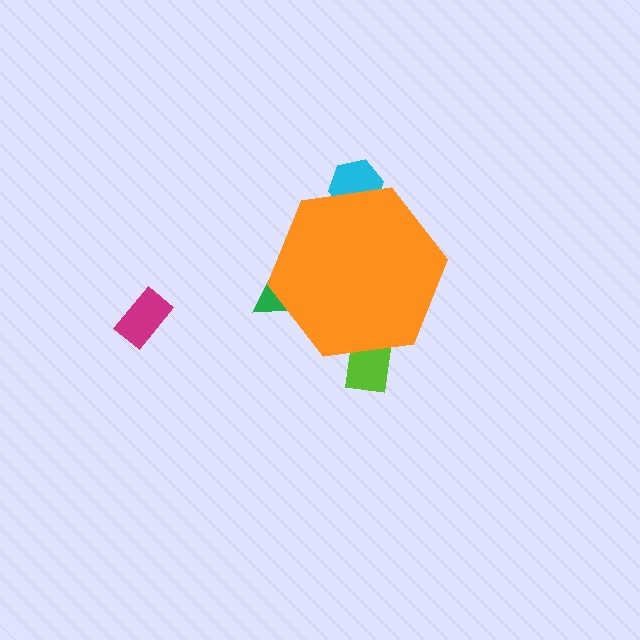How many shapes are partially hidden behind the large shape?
3 shapes are partially hidden.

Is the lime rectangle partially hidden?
Yes, the lime rectangle is partially hidden behind the orange hexagon.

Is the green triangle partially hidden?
Yes, the green triangle is partially hidden behind the orange hexagon.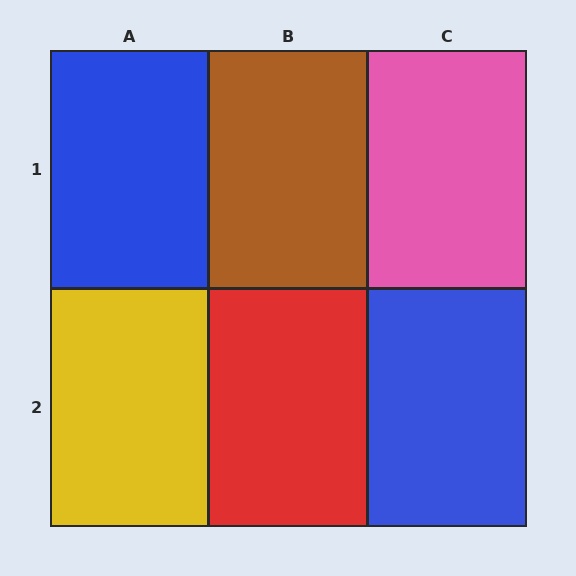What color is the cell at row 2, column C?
Blue.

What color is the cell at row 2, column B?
Red.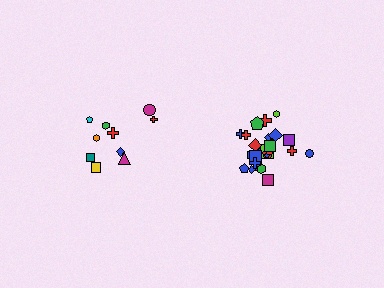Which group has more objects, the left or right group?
The right group.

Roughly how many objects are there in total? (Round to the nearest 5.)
Roughly 35 objects in total.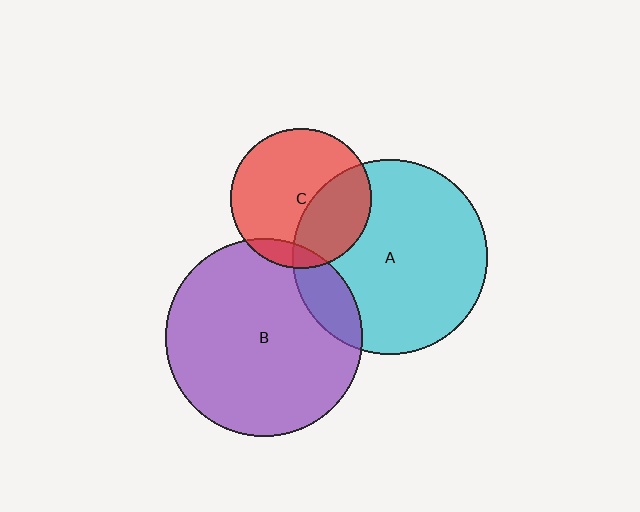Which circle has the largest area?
Circle B (purple).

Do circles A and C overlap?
Yes.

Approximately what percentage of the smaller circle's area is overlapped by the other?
Approximately 35%.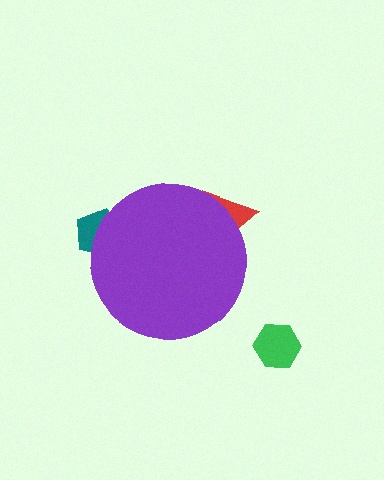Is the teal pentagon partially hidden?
Yes, the teal pentagon is partially hidden behind the purple circle.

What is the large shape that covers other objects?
A purple circle.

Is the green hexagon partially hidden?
No, the green hexagon is fully visible.